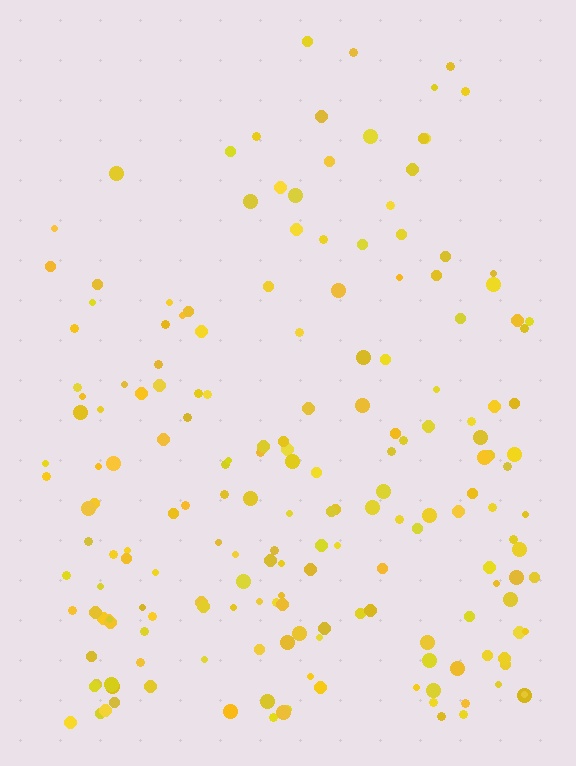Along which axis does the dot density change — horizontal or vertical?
Vertical.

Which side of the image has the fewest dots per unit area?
The top.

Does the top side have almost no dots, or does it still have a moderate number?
Still a moderate number, just noticeably fewer than the bottom.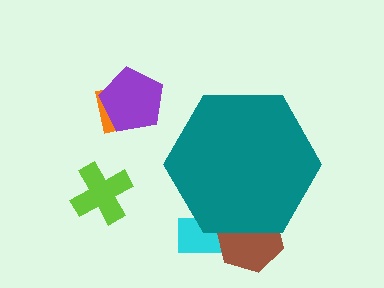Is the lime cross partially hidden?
No, the lime cross is fully visible.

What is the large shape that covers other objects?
A teal hexagon.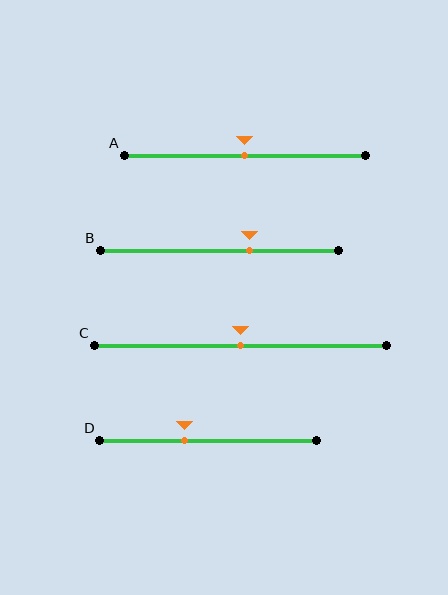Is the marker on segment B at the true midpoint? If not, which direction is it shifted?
No, the marker on segment B is shifted to the right by about 13% of the segment length.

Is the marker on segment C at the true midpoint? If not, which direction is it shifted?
Yes, the marker on segment C is at the true midpoint.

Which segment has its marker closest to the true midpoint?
Segment A has its marker closest to the true midpoint.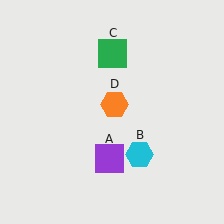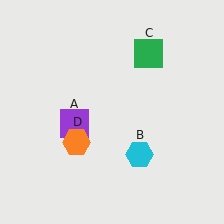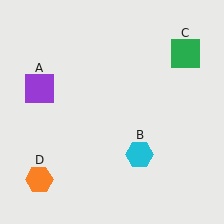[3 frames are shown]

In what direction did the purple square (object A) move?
The purple square (object A) moved up and to the left.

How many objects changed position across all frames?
3 objects changed position: purple square (object A), green square (object C), orange hexagon (object D).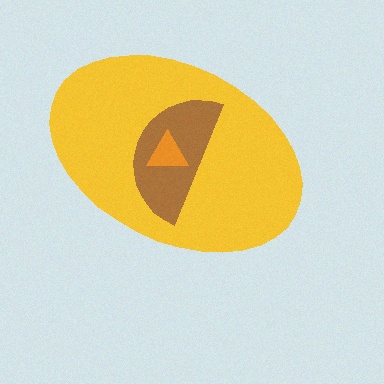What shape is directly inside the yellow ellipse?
The brown semicircle.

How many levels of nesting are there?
3.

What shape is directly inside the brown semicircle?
The orange triangle.